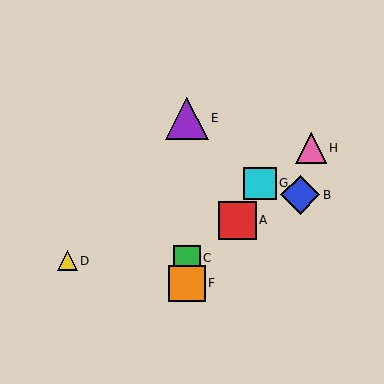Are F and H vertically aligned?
No, F is at x≈187 and H is at x≈311.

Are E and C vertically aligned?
Yes, both are at x≈187.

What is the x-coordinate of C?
Object C is at x≈187.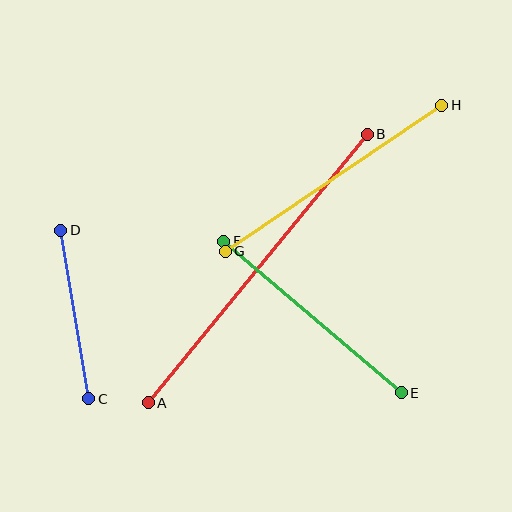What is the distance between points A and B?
The distance is approximately 346 pixels.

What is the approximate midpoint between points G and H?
The midpoint is at approximately (334, 178) pixels.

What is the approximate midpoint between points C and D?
The midpoint is at approximately (75, 315) pixels.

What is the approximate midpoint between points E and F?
The midpoint is at approximately (313, 317) pixels.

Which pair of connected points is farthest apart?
Points A and B are farthest apart.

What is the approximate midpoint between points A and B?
The midpoint is at approximately (258, 268) pixels.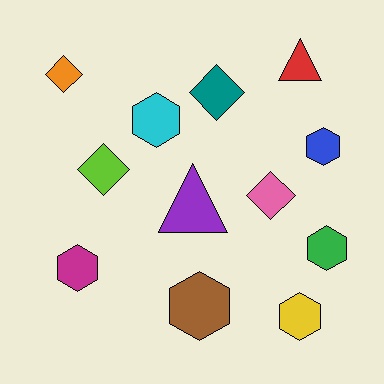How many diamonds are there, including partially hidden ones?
There are 4 diamonds.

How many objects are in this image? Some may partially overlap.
There are 12 objects.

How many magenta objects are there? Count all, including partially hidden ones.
There is 1 magenta object.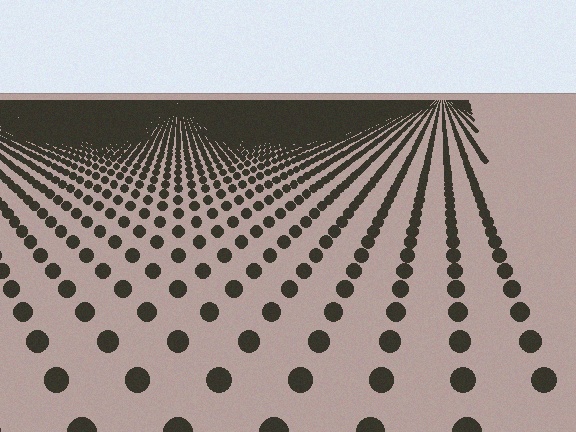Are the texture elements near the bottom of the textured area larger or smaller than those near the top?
Larger. Near the bottom, elements are closer to the viewer and appear at a bigger on-screen size.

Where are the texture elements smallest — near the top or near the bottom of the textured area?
Near the top.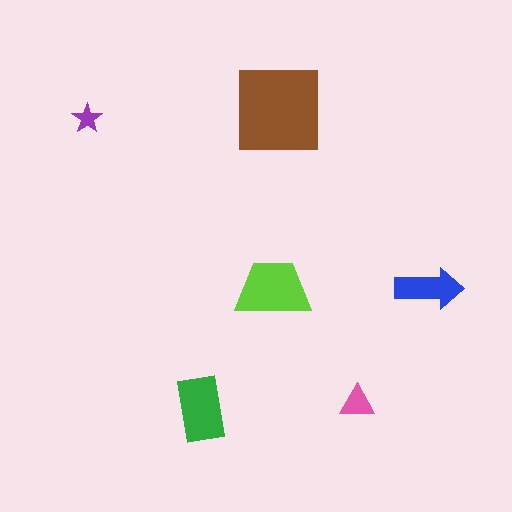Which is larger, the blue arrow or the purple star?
The blue arrow.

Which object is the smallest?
The purple star.